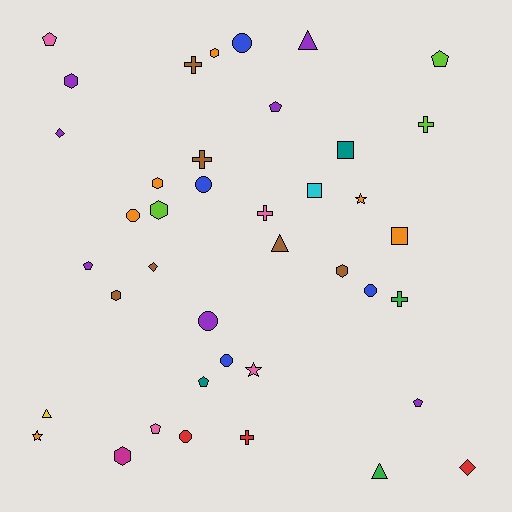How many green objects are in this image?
There are 2 green objects.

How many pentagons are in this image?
There are 7 pentagons.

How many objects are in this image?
There are 40 objects.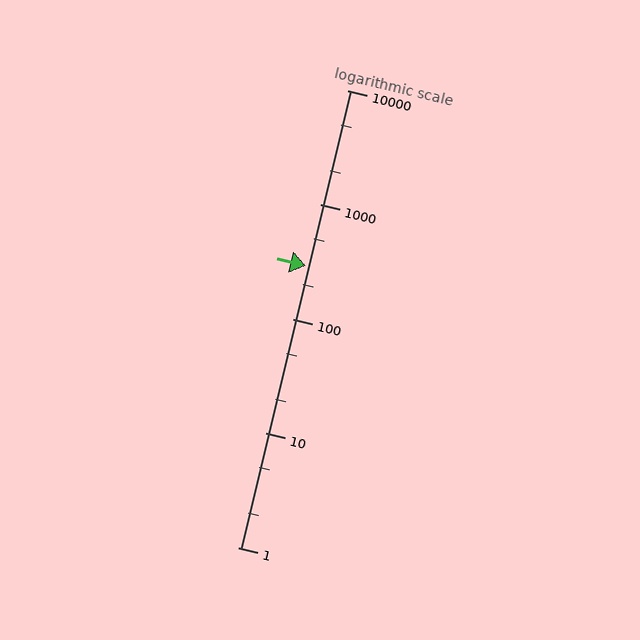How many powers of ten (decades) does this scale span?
The scale spans 4 decades, from 1 to 10000.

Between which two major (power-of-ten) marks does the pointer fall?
The pointer is between 100 and 1000.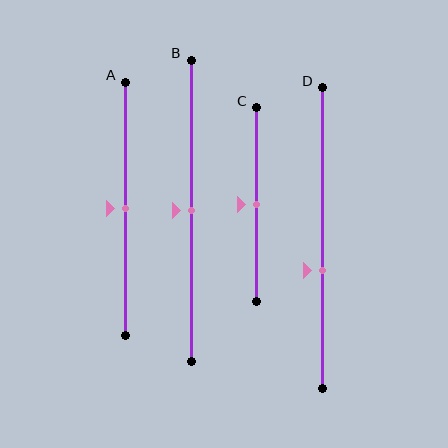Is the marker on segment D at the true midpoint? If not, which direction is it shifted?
No, the marker on segment D is shifted downward by about 11% of the segment length.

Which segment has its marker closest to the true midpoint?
Segment A has its marker closest to the true midpoint.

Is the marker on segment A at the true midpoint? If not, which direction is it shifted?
Yes, the marker on segment A is at the true midpoint.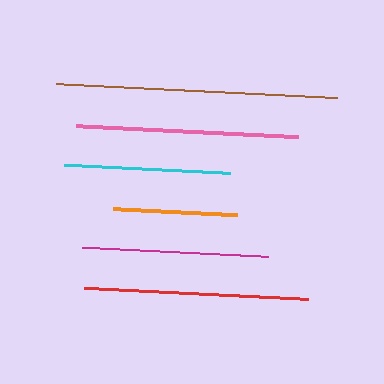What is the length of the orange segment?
The orange segment is approximately 124 pixels long.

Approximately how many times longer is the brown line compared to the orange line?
The brown line is approximately 2.3 times the length of the orange line.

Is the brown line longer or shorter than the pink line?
The brown line is longer than the pink line.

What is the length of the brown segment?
The brown segment is approximately 281 pixels long.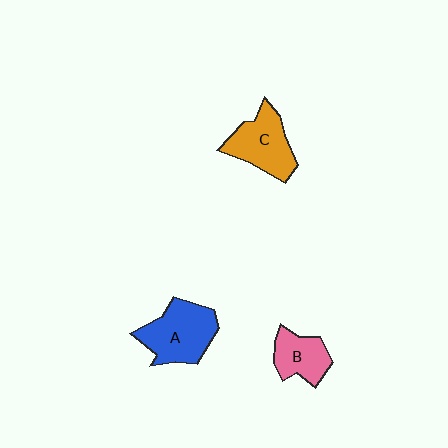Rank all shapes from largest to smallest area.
From largest to smallest: A (blue), C (orange), B (pink).